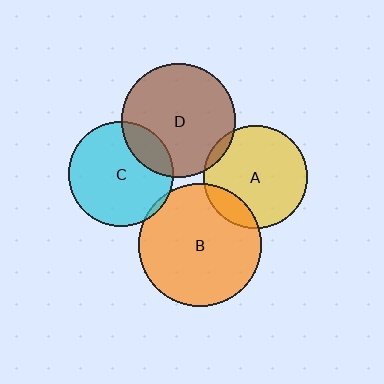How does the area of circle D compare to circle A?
Approximately 1.2 times.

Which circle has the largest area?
Circle B (orange).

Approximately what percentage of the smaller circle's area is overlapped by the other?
Approximately 20%.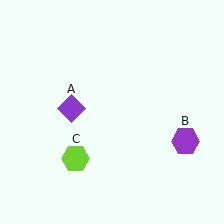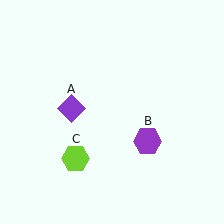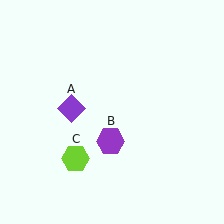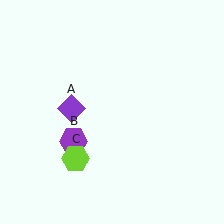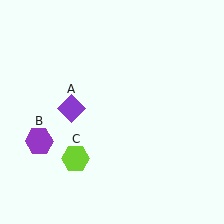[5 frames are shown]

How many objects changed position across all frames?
1 object changed position: purple hexagon (object B).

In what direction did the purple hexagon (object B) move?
The purple hexagon (object B) moved left.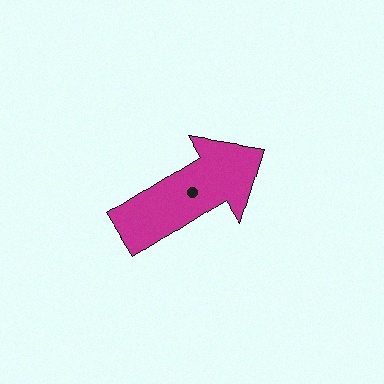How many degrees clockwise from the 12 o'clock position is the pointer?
Approximately 58 degrees.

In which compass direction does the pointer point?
Northeast.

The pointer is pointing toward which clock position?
Roughly 2 o'clock.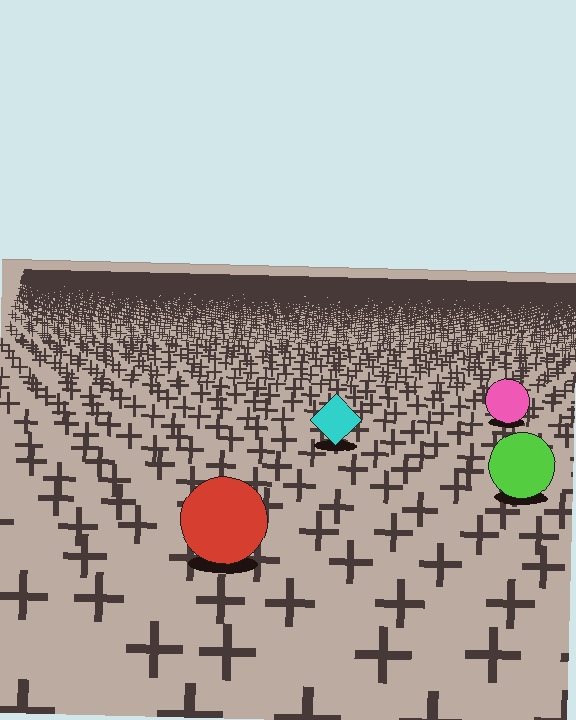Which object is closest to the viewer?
The red circle is closest. The texture marks near it are larger and more spread out.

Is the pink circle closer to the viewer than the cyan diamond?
No. The cyan diamond is closer — you can tell from the texture gradient: the ground texture is coarser near it.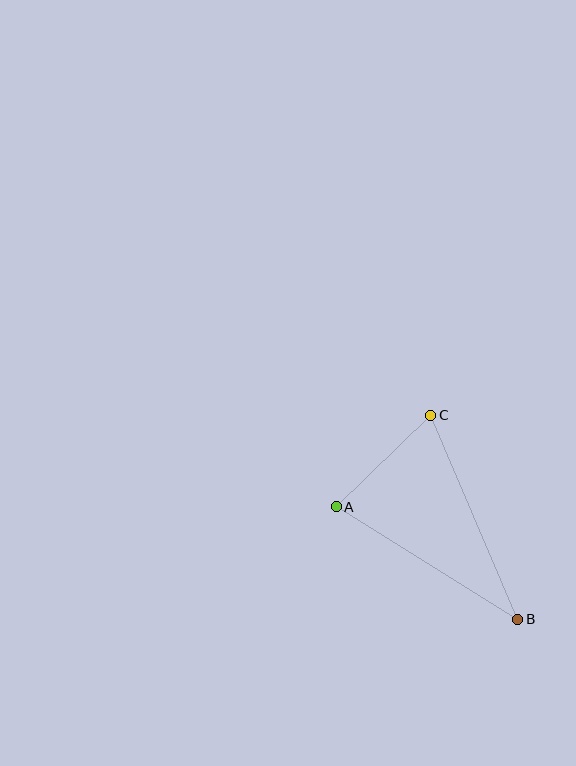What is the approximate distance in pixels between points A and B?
The distance between A and B is approximately 213 pixels.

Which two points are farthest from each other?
Points B and C are farthest from each other.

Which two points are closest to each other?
Points A and C are closest to each other.